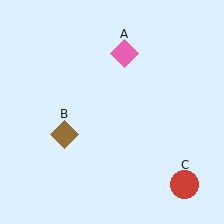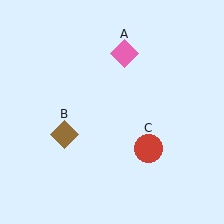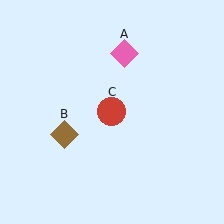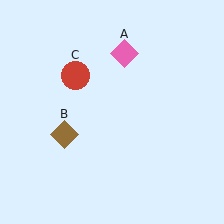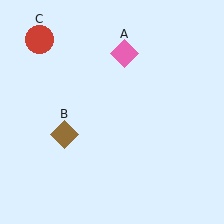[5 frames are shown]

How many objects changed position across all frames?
1 object changed position: red circle (object C).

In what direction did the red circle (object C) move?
The red circle (object C) moved up and to the left.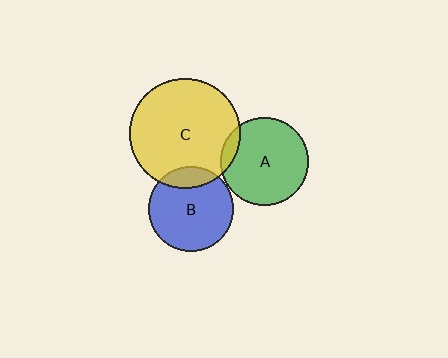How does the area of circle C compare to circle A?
Approximately 1.6 times.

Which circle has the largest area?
Circle C (yellow).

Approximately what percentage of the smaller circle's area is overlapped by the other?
Approximately 10%.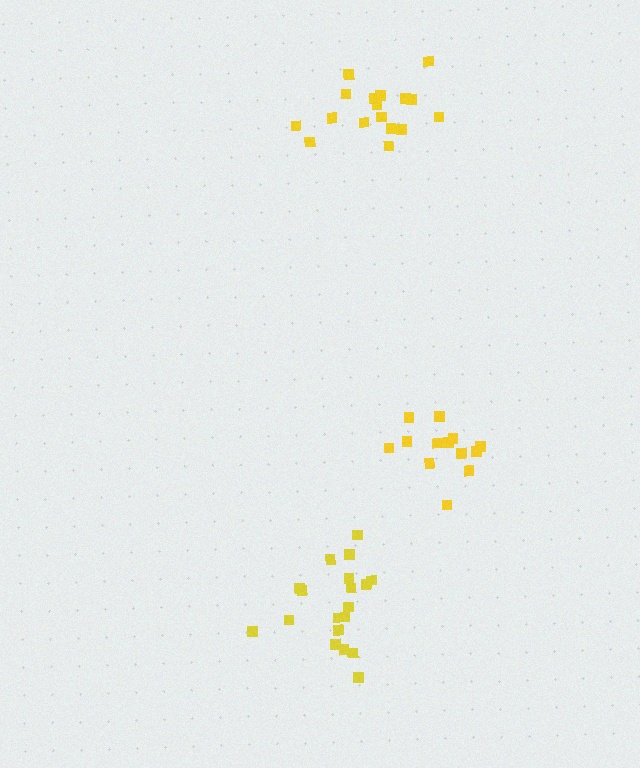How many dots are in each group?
Group 1: 13 dots, Group 2: 19 dots, Group 3: 17 dots (49 total).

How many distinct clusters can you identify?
There are 3 distinct clusters.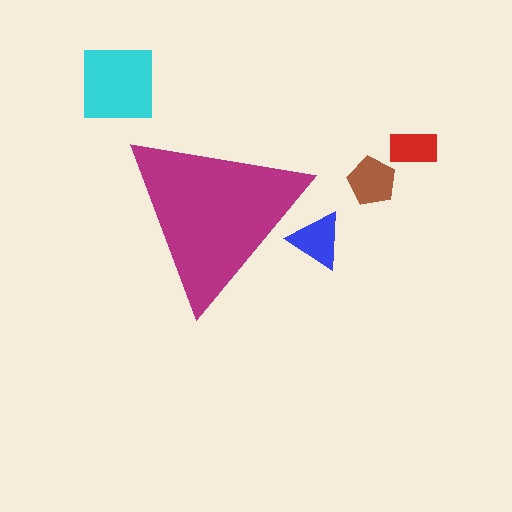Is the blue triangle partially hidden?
Yes, the blue triangle is partially hidden behind the magenta triangle.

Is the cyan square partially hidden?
No, the cyan square is fully visible.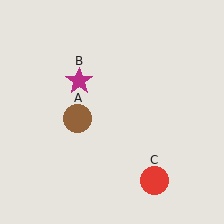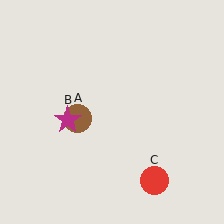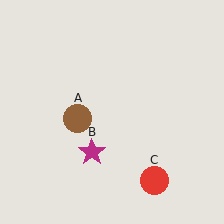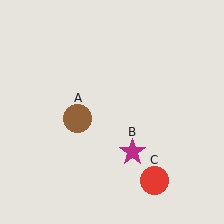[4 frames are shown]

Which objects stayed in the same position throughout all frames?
Brown circle (object A) and red circle (object C) remained stationary.